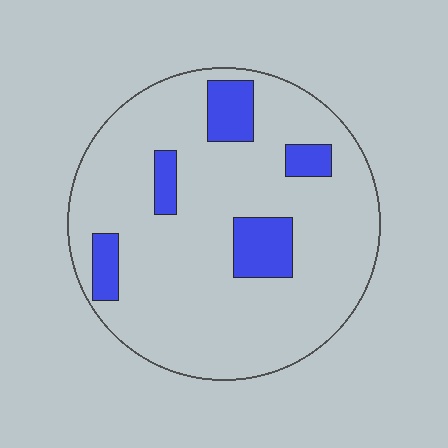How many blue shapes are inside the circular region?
5.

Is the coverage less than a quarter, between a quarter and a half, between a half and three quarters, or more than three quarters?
Less than a quarter.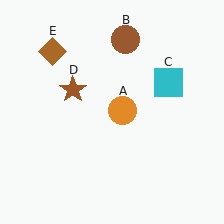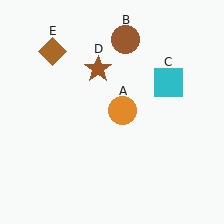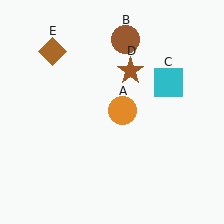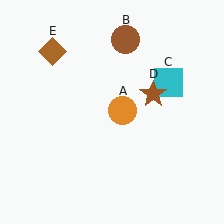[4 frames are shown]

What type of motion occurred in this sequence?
The brown star (object D) rotated clockwise around the center of the scene.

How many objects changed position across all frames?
1 object changed position: brown star (object D).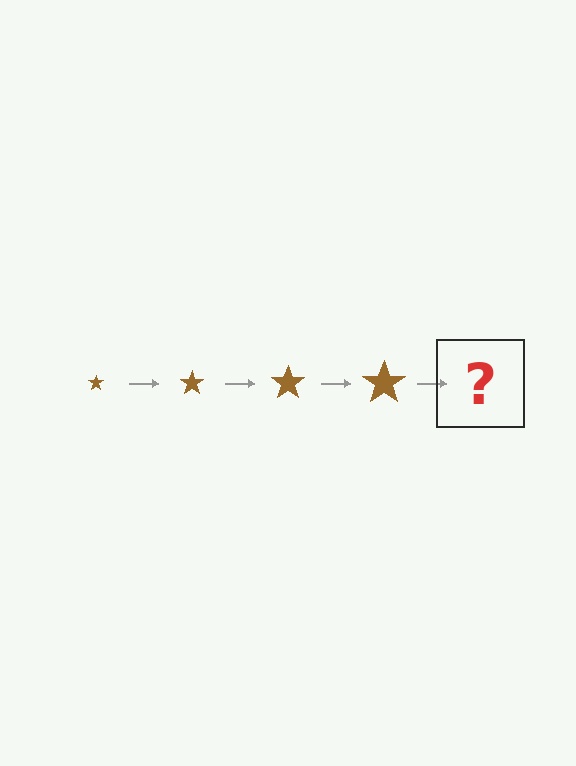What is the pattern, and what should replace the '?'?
The pattern is that the star gets progressively larger each step. The '?' should be a brown star, larger than the previous one.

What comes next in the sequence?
The next element should be a brown star, larger than the previous one.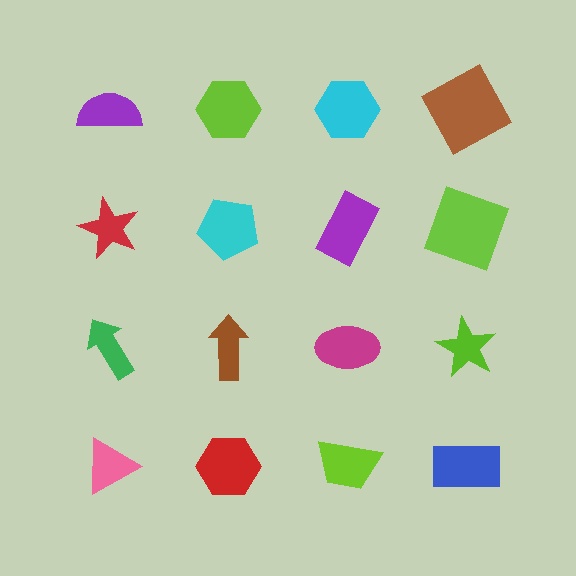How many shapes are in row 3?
4 shapes.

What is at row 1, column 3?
A cyan hexagon.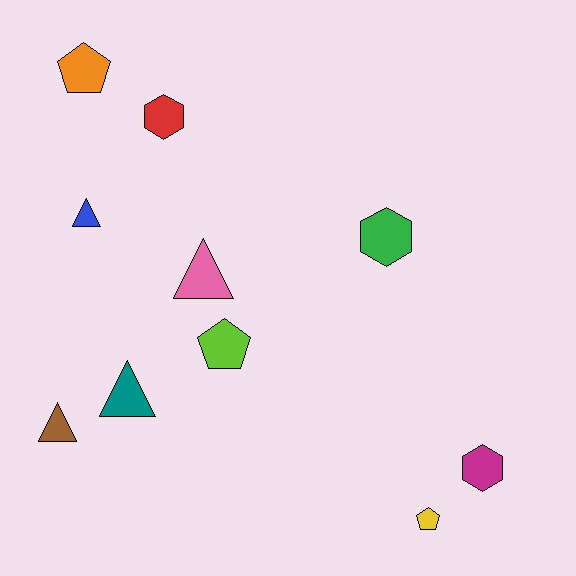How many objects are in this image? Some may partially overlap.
There are 10 objects.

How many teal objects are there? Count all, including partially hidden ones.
There is 1 teal object.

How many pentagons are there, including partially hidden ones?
There are 3 pentagons.